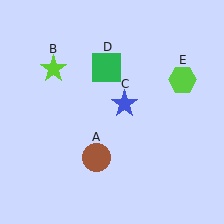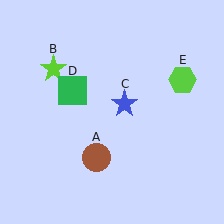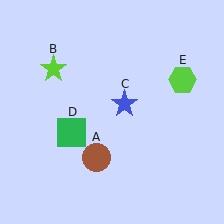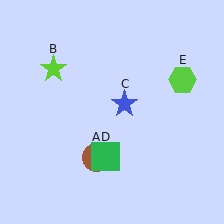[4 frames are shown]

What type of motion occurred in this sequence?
The green square (object D) rotated counterclockwise around the center of the scene.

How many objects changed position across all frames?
1 object changed position: green square (object D).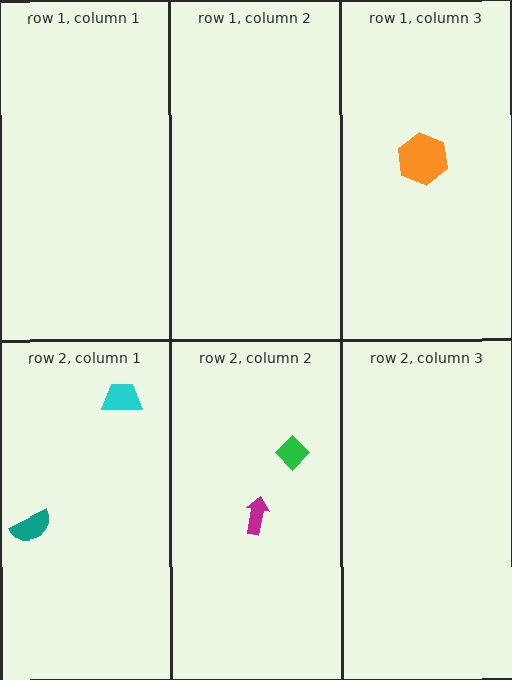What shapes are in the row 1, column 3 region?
The orange hexagon.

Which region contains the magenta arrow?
The row 2, column 2 region.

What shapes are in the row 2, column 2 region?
The magenta arrow, the green diamond.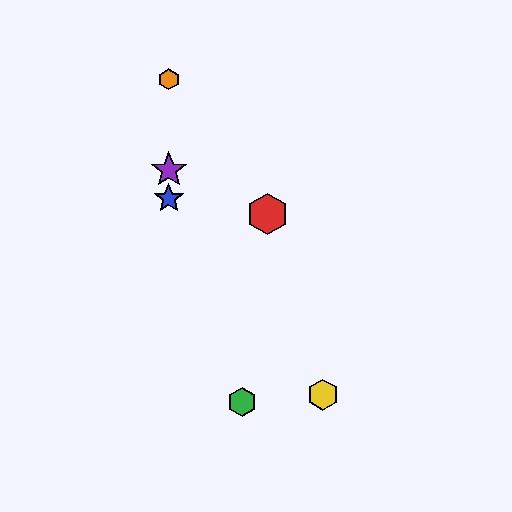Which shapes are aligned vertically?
The blue star, the purple star, the orange hexagon are aligned vertically.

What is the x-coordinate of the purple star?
The purple star is at x≈169.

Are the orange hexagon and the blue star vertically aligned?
Yes, both are at x≈169.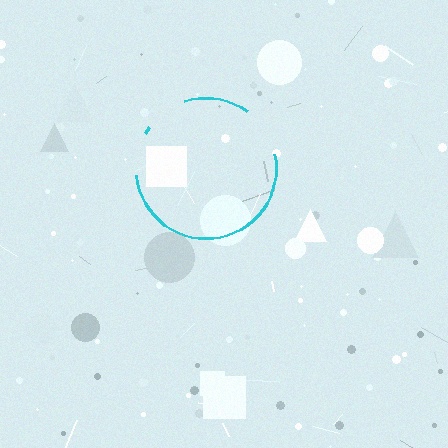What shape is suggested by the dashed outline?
The dashed outline suggests a circle.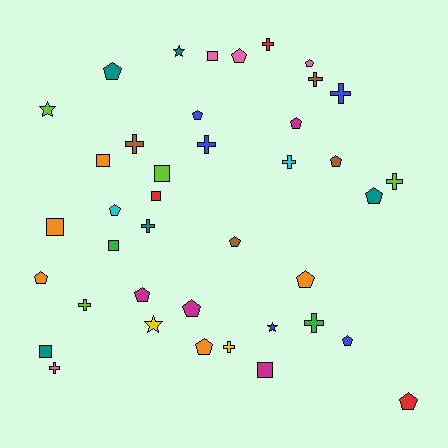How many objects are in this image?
There are 40 objects.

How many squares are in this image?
There are 8 squares.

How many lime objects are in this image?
There are 4 lime objects.